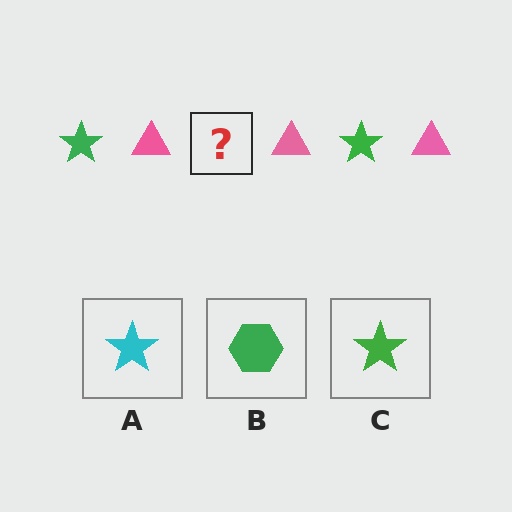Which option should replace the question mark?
Option C.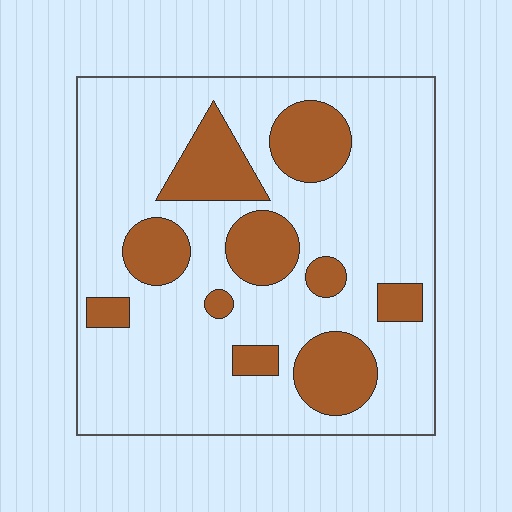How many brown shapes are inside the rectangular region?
10.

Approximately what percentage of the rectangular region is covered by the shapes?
Approximately 25%.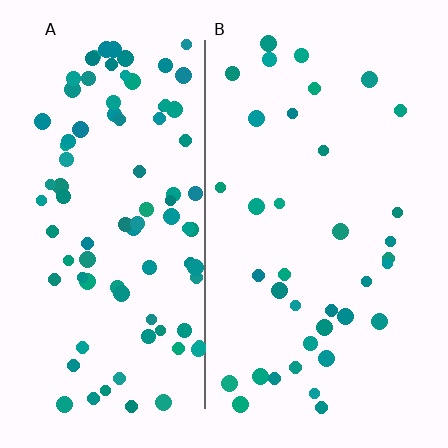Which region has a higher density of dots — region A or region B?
A (the left).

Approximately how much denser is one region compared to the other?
Approximately 2.4× — region A over region B.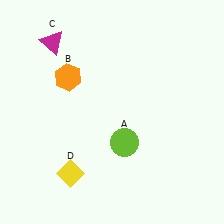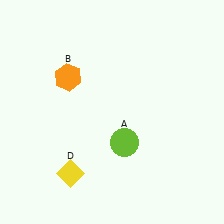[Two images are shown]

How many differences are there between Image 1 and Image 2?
There is 1 difference between the two images.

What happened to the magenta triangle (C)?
The magenta triangle (C) was removed in Image 2. It was in the top-left area of Image 1.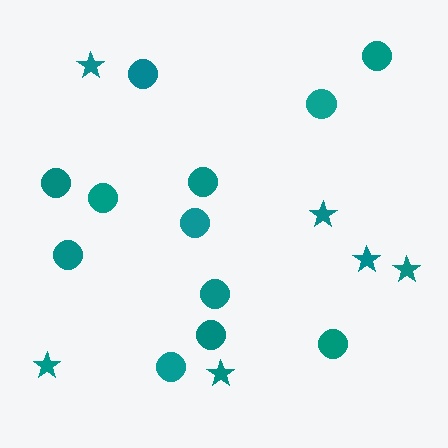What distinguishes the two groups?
There are 2 groups: one group of stars (6) and one group of circles (12).